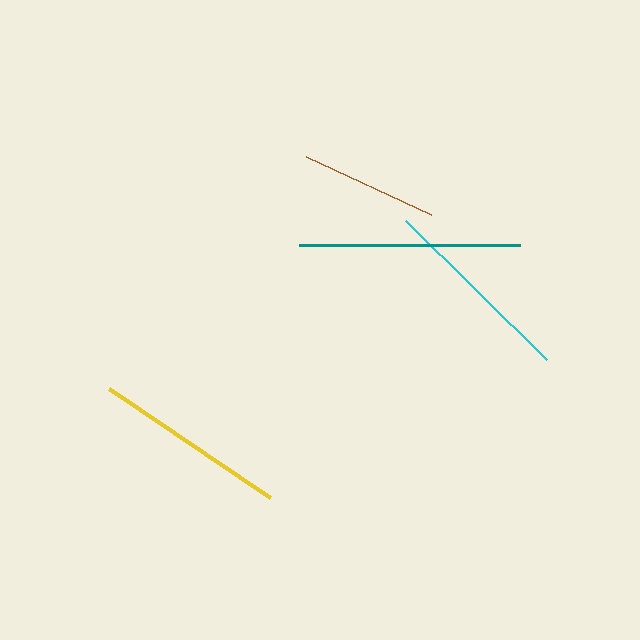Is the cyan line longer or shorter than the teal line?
The teal line is longer than the cyan line.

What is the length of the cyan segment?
The cyan segment is approximately 198 pixels long.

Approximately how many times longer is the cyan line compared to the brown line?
The cyan line is approximately 1.4 times the length of the brown line.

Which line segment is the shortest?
The brown line is the shortest at approximately 138 pixels.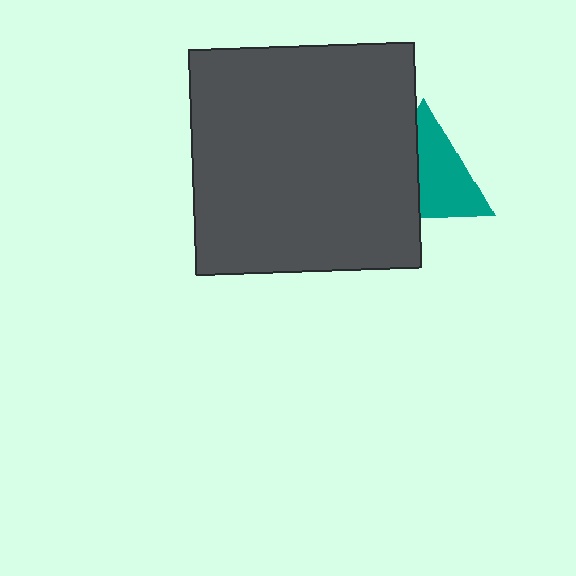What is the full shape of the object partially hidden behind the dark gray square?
The partially hidden object is a teal triangle.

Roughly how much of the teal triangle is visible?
About half of it is visible (roughly 58%).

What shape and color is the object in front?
The object in front is a dark gray square.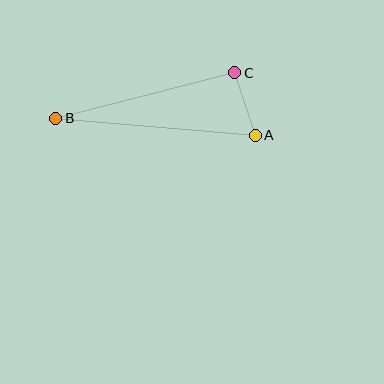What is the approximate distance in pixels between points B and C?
The distance between B and C is approximately 185 pixels.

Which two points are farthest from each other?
Points A and B are farthest from each other.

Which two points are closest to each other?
Points A and C are closest to each other.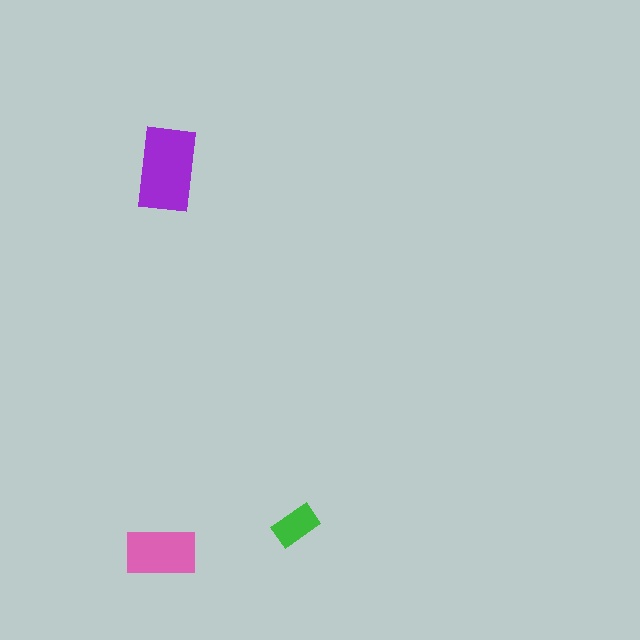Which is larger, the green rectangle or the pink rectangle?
The pink one.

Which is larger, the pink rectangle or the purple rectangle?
The purple one.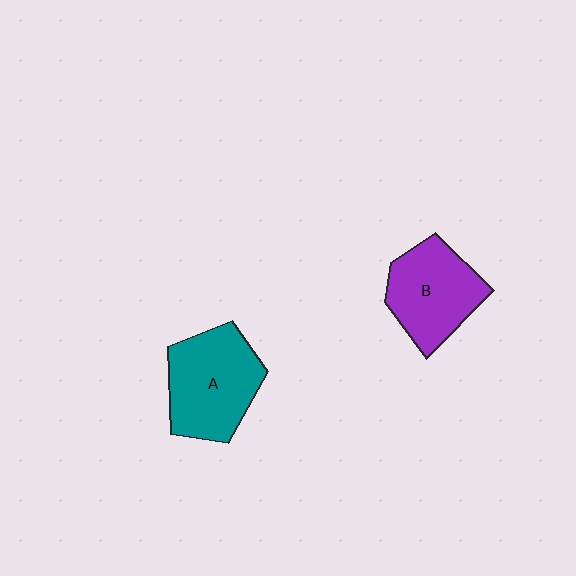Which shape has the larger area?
Shape A (teal).